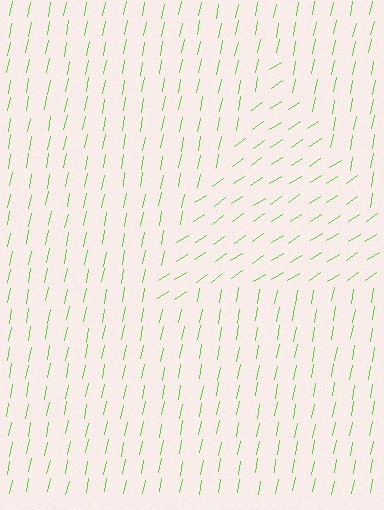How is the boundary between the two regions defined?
The boundary is defined purely by a change in line orientation (approximately 45 degrees difference). All lines are the same color and thickness.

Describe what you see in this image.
The image is filled with small lime line segments. A triangle region in the image has lines oriented differently from the surrounding lines, creating a visible texture boundary.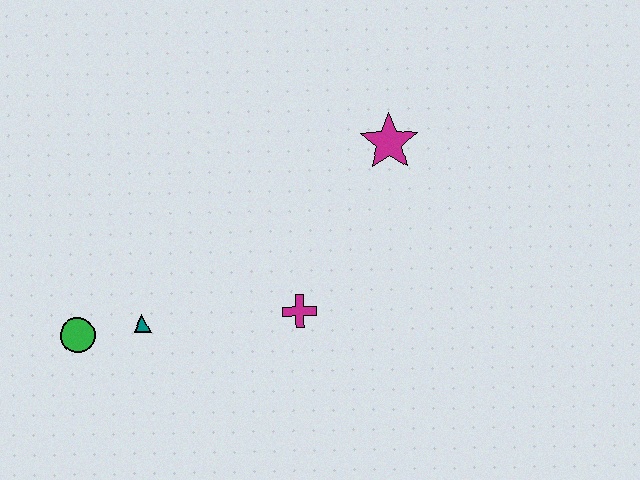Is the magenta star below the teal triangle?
No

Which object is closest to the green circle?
The teal triangle is closest to the green circle.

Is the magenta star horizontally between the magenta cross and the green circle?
No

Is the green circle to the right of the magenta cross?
No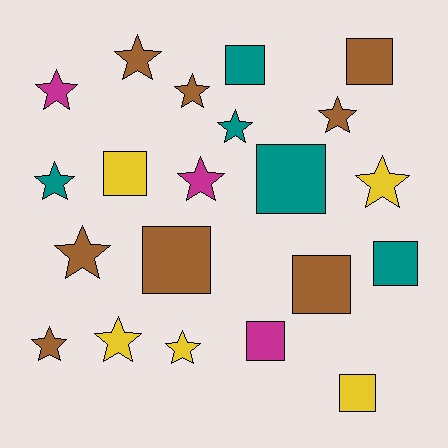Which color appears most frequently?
Brown, with 8 objects.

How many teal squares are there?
There are 3 teal squares.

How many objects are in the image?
There are 21 objects.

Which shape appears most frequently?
Star, with 12 objects.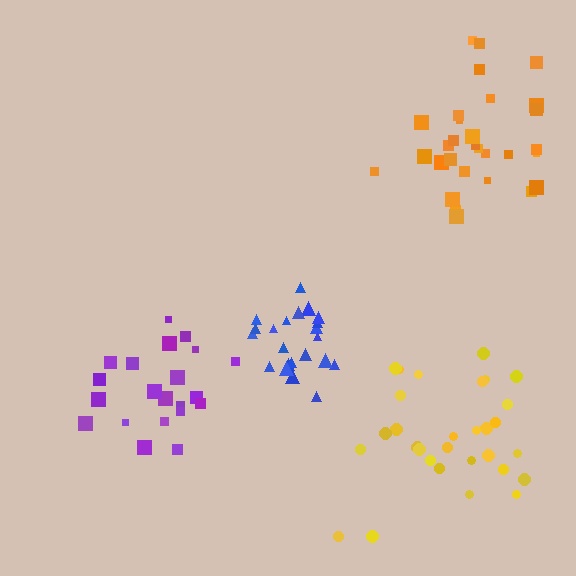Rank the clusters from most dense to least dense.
blue, orange, purple, yellow.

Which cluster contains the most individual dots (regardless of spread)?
Orange (31).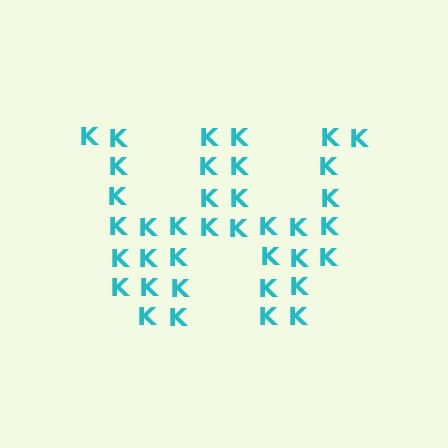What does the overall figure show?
The overall figure shows the letter W.